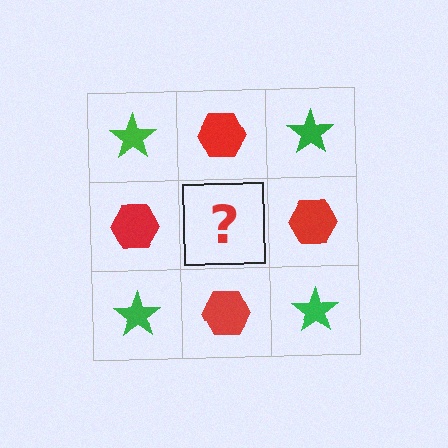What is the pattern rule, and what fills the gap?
The rule is that it alternates green star and red hexagon in a checkerboard pattern. The gap should be filled with a green star.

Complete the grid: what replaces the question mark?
The question mark should be replaced with a green star.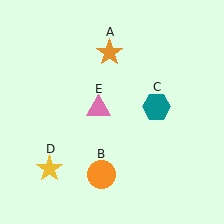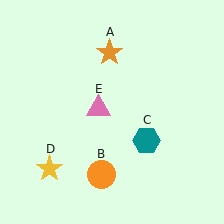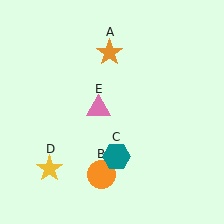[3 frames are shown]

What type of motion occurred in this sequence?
The teal hexagon (object C) rotated clockwise around the center of the scene.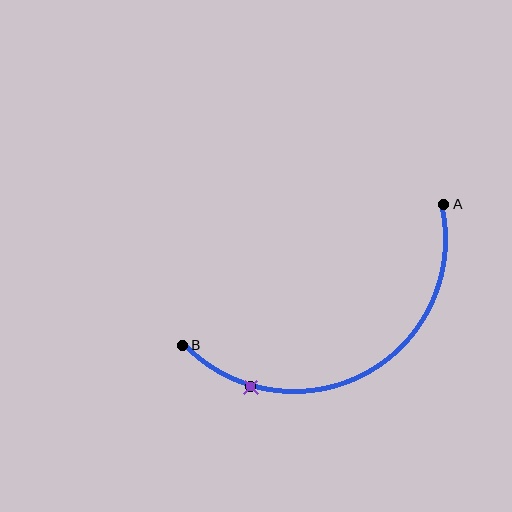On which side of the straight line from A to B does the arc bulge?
The arc bulges below the straight line connecting A and B.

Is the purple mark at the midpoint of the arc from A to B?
No. The purple mark lies on the arc but is closer to endpoint B. The arc midpoint would be at the point on the curve equidistant along the arc from both A and B.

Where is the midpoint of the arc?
The arc midpoint is the point on the curve farthest from the straight line joining A and B. It sits below that line.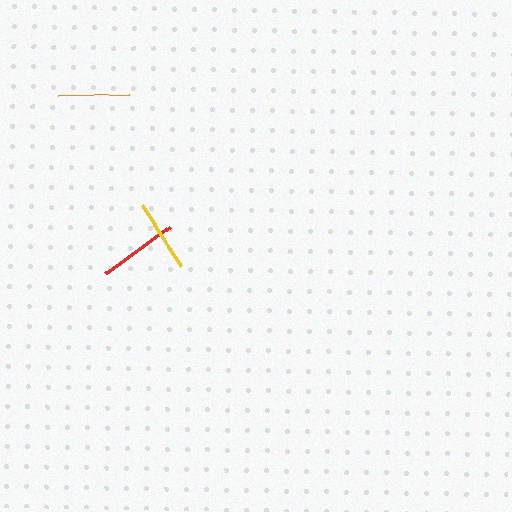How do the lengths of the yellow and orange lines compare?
The yellow and orange lines are approximately the same length.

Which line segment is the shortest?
The orange line is the shortest at approximately 72 pixels.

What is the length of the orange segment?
The orange segment is approximately 72 pixels long.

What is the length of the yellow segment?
The yellow segment is approximately 73 pixels long.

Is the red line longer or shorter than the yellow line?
The red line is longer than the yellow line.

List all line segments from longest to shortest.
From longest to shortest: red, yellow, orange.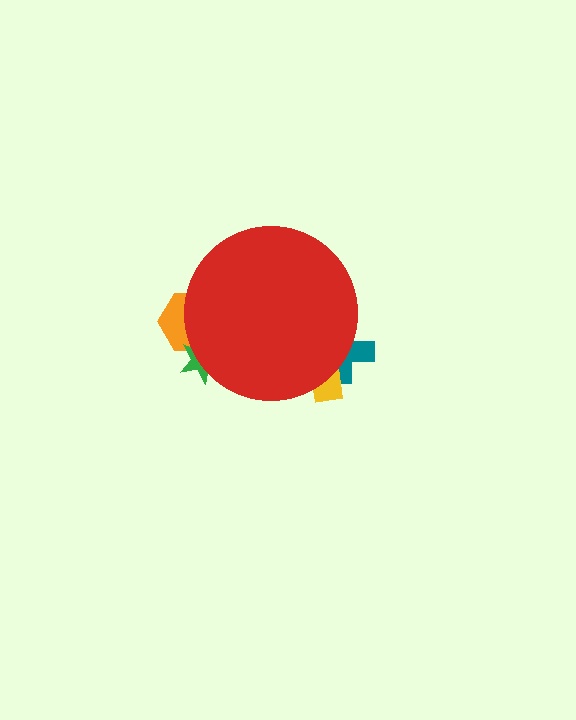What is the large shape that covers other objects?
A red circle.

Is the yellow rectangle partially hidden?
Yes, the yellow rectangle is partially hidden behind the red circle.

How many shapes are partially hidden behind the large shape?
4 shapes are partially hidden.